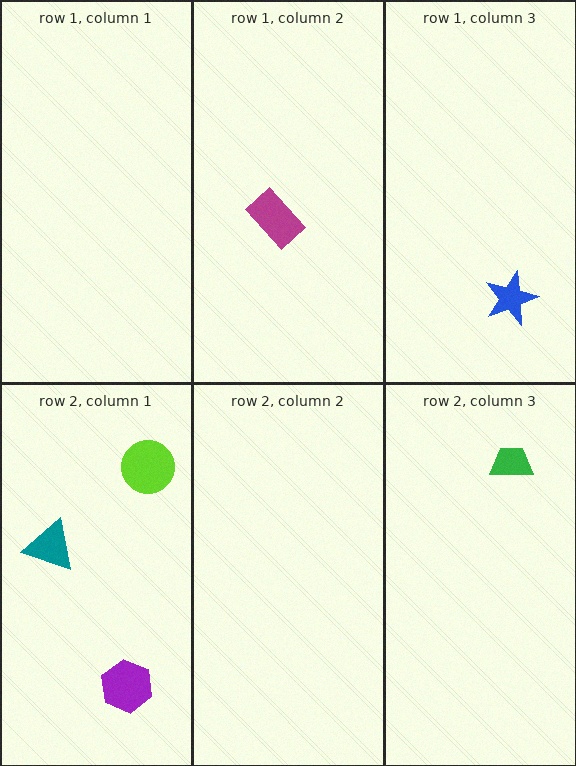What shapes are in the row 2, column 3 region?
The green trapezoid.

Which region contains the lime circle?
The row 2, column 1 region.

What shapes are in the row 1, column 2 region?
The magenta rectangle.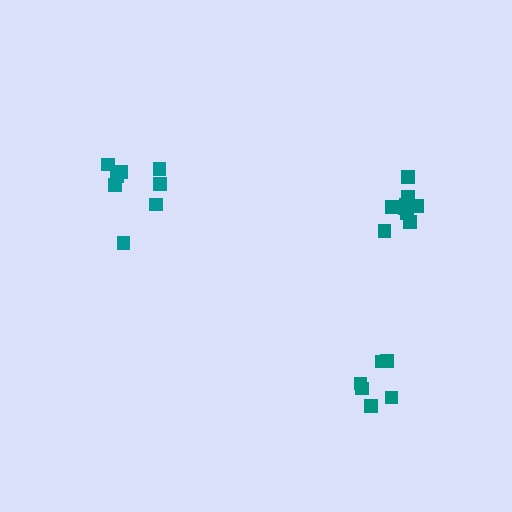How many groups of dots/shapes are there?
There are 3 groups.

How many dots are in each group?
Group 1: 10 dots, Group 2: 8 dots, Group 3: 6 dots (24 total).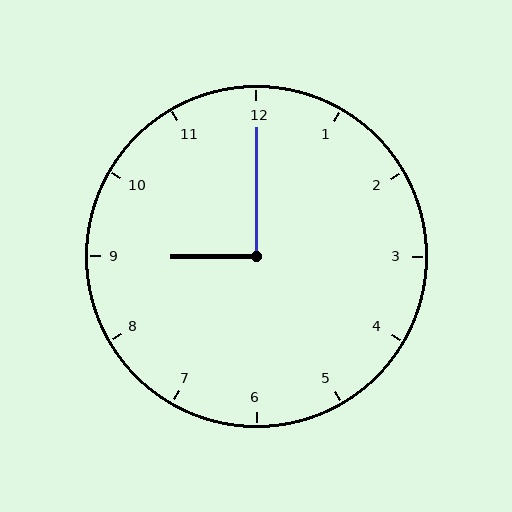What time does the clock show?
9:00.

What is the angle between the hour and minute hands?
Approximately 90 degrees.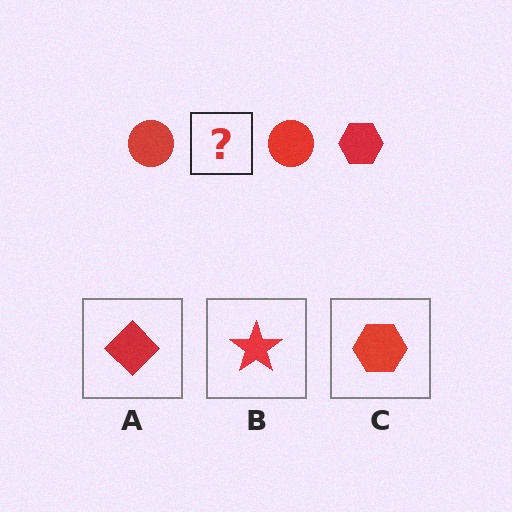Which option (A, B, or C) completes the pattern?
C.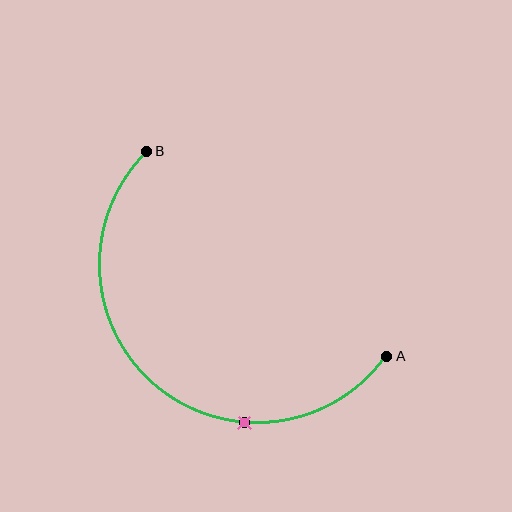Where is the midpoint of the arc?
The arc midpoint is the point on the curve farthest from the straight line joining A and B. It sits below and to the left of that line.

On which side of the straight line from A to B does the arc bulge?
The arc bulges below and to the left of the straight line connecting A and B.